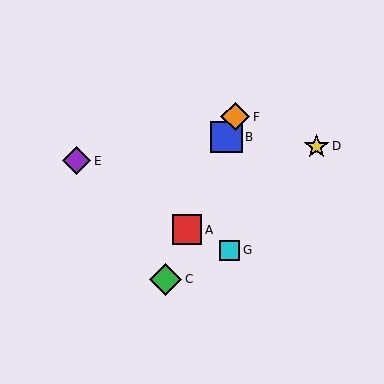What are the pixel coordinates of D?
Object D is at (317, 146).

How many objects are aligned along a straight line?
4 objects (A, B, C, F) are aligned along a straight line.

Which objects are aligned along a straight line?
Objects A, B, C, F are aligned along a straight line.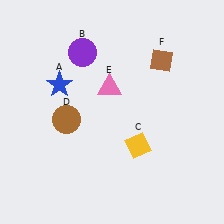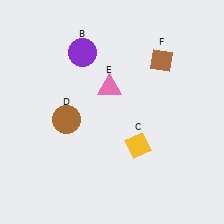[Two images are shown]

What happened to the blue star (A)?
The blue star (A) was removed in Image 2. It was in the top-left area of Image 1.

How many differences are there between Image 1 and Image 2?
There is 1 difference between the two images.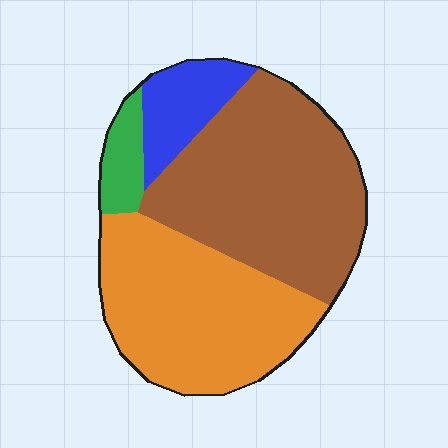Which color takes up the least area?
Green, at roughly 5%.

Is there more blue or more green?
Blue.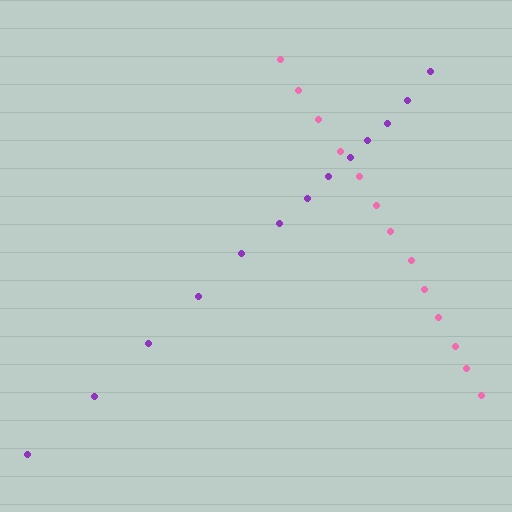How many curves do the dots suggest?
There are 2 distinct paths.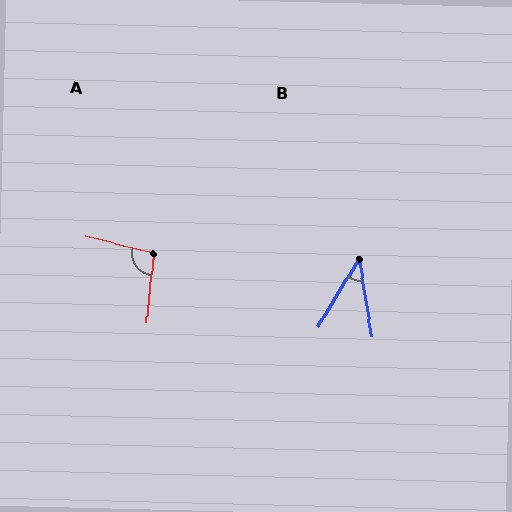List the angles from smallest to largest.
B (41°), A (99°).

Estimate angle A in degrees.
Approximately 99 degrees.